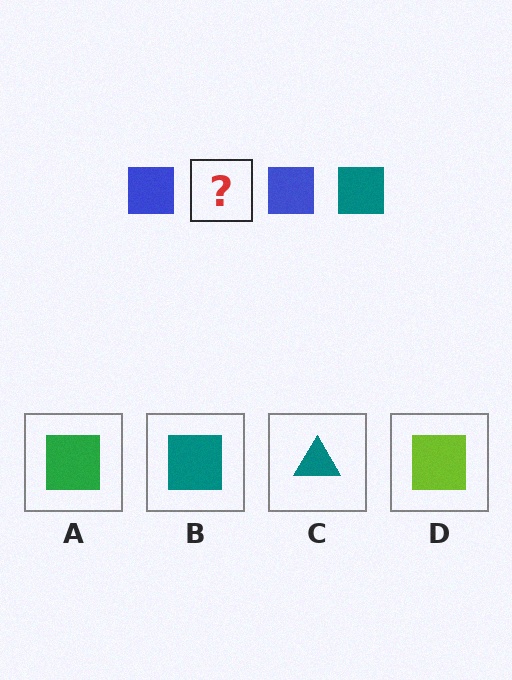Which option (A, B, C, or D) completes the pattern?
B.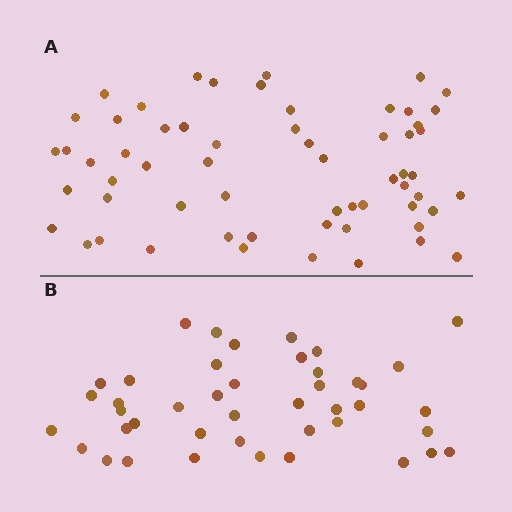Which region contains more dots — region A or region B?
Region A (the top region) has more dots.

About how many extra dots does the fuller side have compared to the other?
Region A has approximately 15 more dots than region B.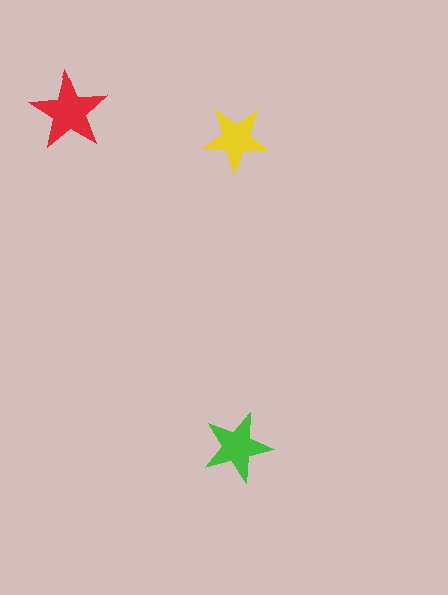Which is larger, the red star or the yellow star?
The red one.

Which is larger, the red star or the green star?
The red one.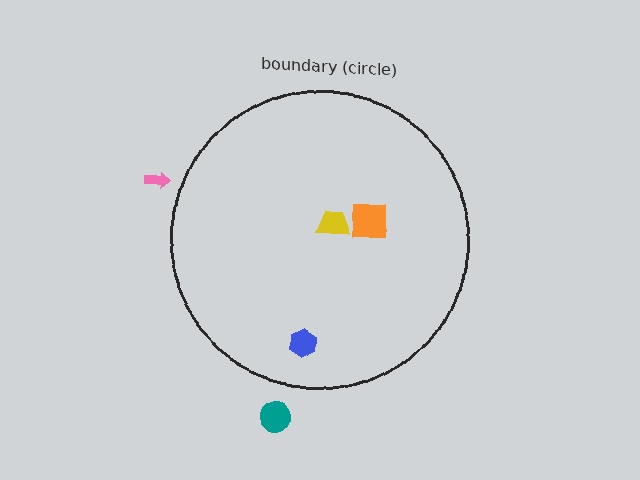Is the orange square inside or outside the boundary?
Inside.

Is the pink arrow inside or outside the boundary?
Outside.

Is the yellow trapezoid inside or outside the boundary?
Inside.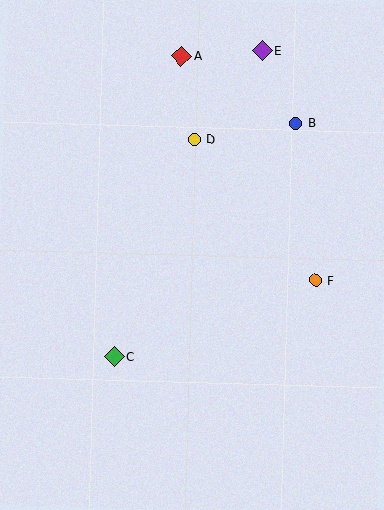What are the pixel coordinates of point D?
Point D is at (194, 139).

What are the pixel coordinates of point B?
Point B is at (295, 123).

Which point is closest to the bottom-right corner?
Point F is closest to the bottom-right corner.